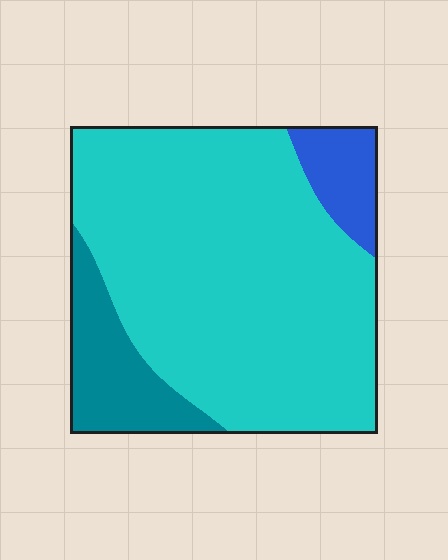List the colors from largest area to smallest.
From largest to smallest: cyan, teal, blue.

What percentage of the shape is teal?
Teal takes up about one eighth (1/8) of the shape.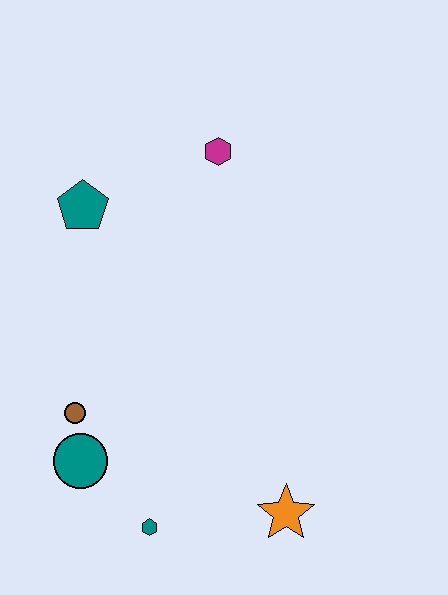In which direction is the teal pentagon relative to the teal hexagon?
The teal pentagon is above the teal hexagon.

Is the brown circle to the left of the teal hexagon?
Yes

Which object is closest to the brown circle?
The teal circle is closest to the brown circle.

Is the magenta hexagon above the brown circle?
Yes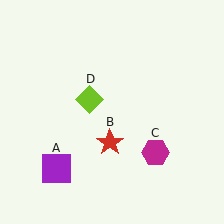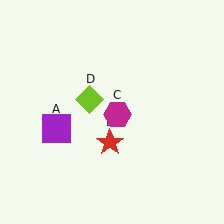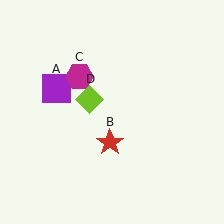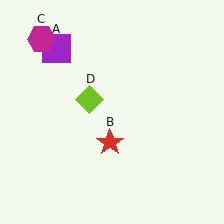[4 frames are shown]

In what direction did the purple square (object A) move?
The purple square (object A) moved up.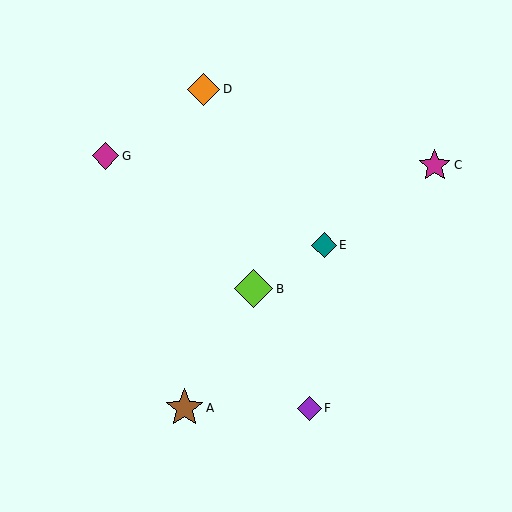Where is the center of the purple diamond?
The center of the purple diamond is at (310, 408).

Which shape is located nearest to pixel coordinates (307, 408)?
The purple diamond (labeled F) at (310, 408) is nearest to that location.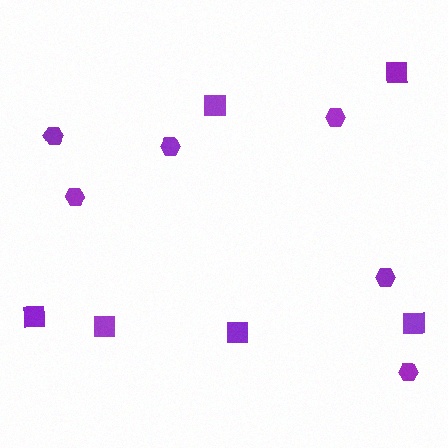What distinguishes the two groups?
There are 2 groups: one group of hexagons (6) and one group of squares (6).